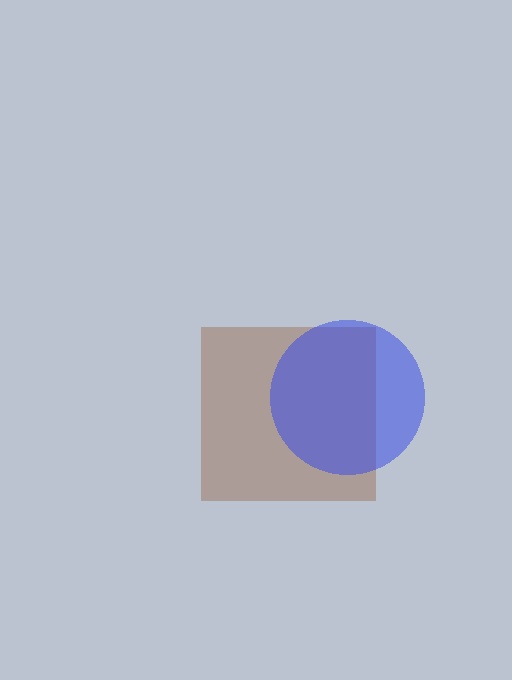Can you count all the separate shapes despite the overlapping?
Yes, there are 2 separate shapes.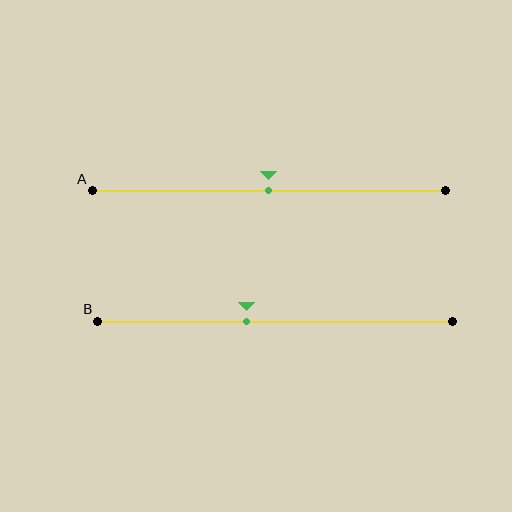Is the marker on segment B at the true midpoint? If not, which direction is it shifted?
No, the marker on segment B is shifted to the left by about 8% of the segment length.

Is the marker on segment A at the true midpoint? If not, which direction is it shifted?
Yes, the marker on segment A is at the true midpoint.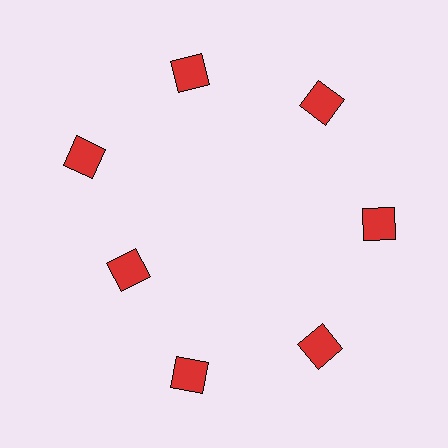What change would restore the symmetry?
The symmetry would be restored by moving it outward, back onto the ring so that all 7 squares sit at equal angles and equal distance from the center.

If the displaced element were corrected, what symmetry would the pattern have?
It would have 7-fold rotational symmetry — the pattern would map onto itself every 51 degrees.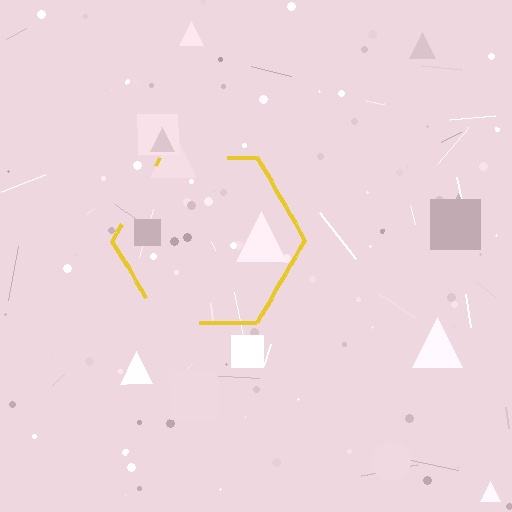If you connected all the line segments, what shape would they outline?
They would outline a hexagon.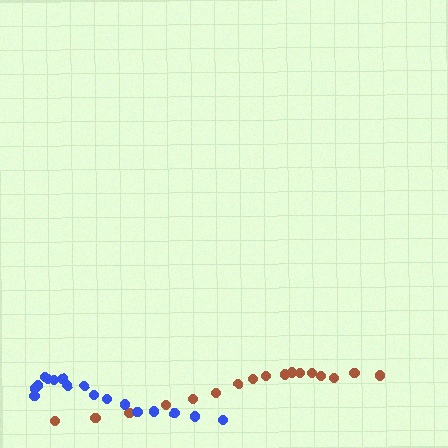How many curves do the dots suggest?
There are 2 distinct paths.